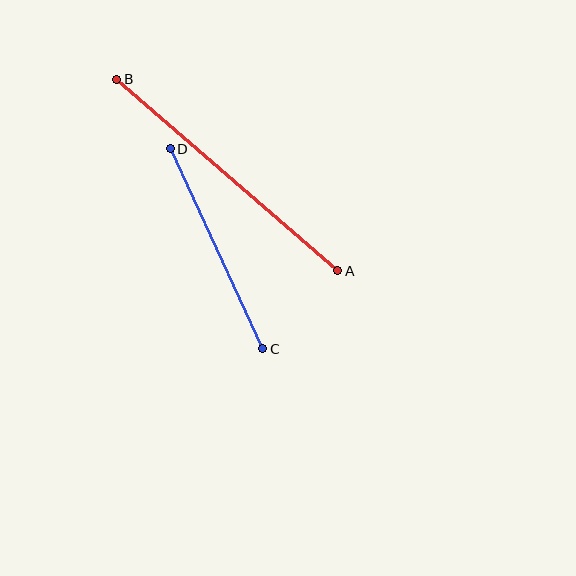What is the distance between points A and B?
The distance is approximately 292 pixels.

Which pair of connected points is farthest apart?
Points A and B are farthest apart.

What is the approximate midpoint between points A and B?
The midpoint is at approximately (227, 175) pixels.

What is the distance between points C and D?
The distance is approximately 220 pixels.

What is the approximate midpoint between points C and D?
The midpoint is at approximately (217, 249) pixels.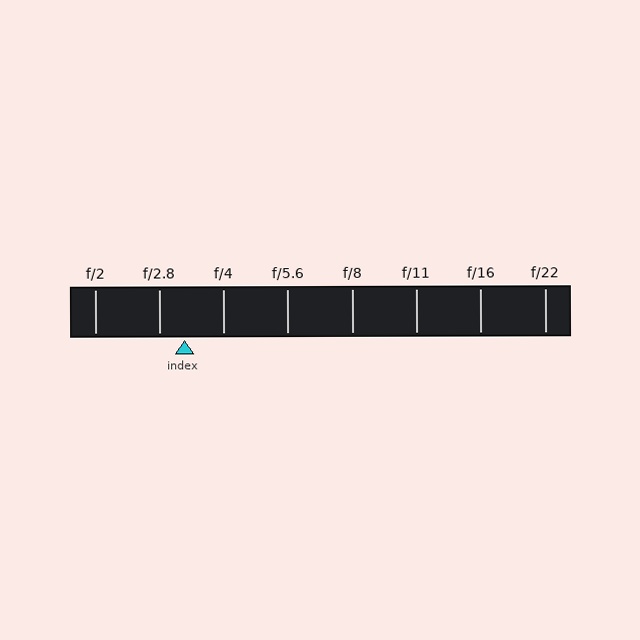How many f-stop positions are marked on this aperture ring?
There are 8 f-stop positions marked.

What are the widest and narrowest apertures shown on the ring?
The widest aperture shown is f/2 and the narrowest is f/22.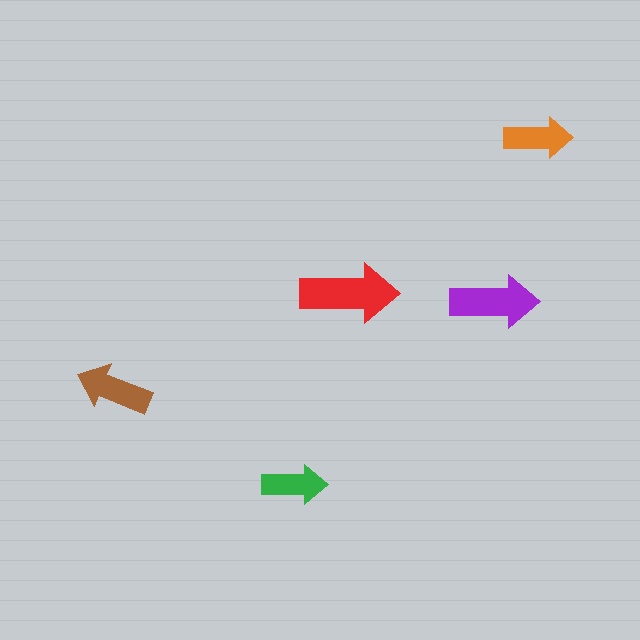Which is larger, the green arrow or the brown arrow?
The brown one.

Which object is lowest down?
The green arrow is bottommost.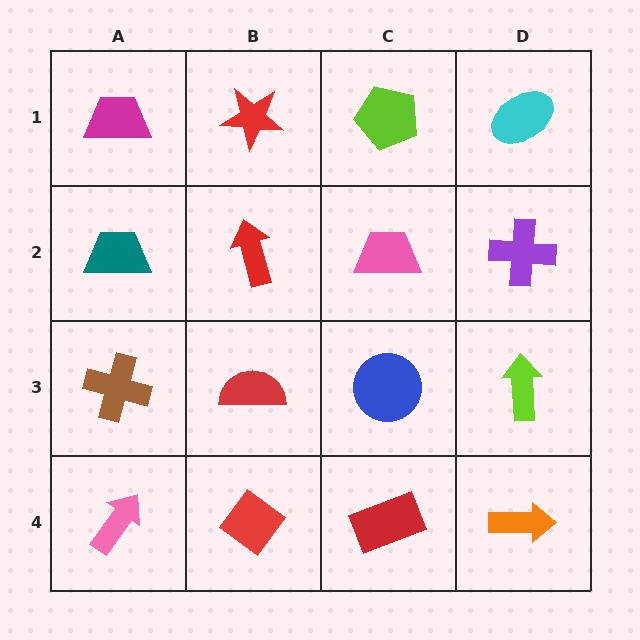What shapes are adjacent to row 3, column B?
A red arrow (row 2, column B), a red diamond (row 4, column B), a brown cross (row 3, column A), a blue circle (row 3, column C).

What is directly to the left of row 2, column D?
A pink trapezoid.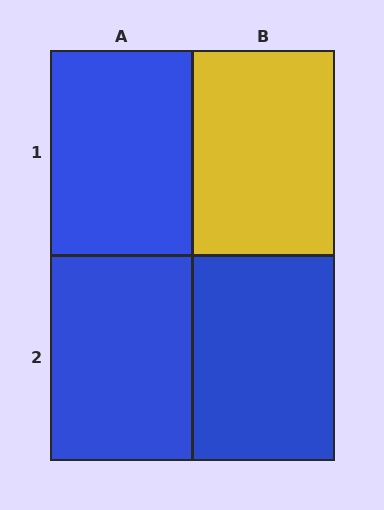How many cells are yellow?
1 cell is yellow.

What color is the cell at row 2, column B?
Blue.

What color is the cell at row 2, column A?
Blue.